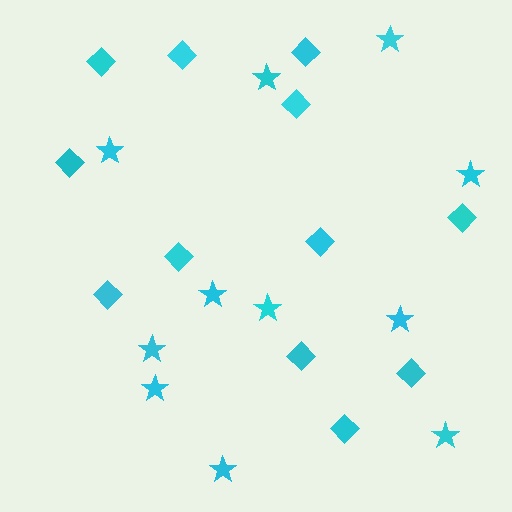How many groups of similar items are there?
There are 2 groups: one group of diamonds (12) and one group of stars (11).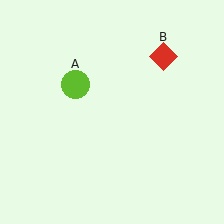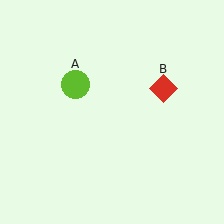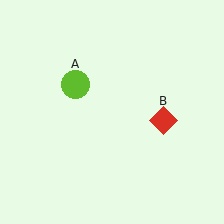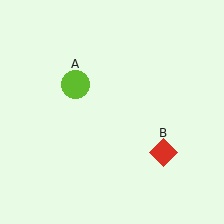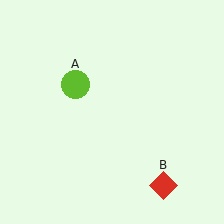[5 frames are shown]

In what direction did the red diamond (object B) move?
The red diamond (object B) moved down.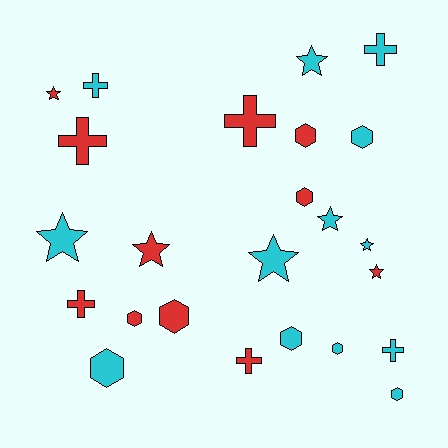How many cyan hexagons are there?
There are 5 cyan hexagons.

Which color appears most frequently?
Cyan, with 13 objects.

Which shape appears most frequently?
Hexagon, with 9 objects.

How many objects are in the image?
There are 24 objects.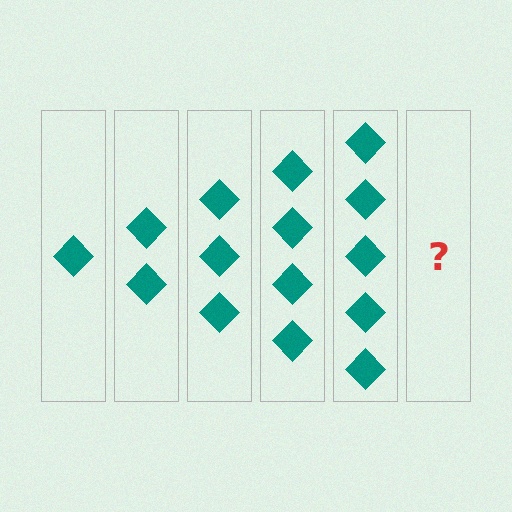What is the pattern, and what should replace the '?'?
The pattern is that each step adds one more diamond. The '?' should be 6 diamonds.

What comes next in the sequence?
The next element should be 6 diamonds.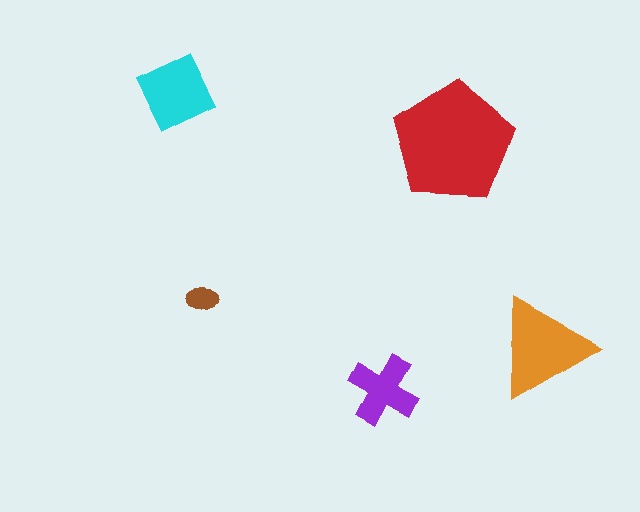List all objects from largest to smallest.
The red pentagon, the orange triangle, the cyan diamond, the purple cross, the brown ellipse.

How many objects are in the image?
There are 5 objects in the image.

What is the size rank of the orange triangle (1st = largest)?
2nd.